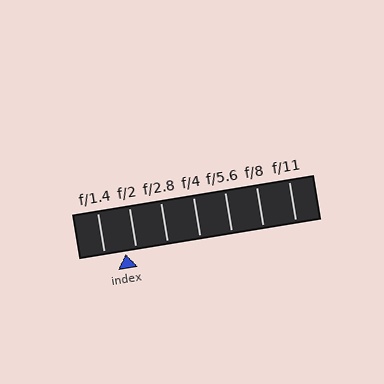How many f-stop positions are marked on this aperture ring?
There are 7 f-stop positions marked.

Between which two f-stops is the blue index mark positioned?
The index mark is between f/1.4 and f/2.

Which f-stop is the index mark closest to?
The index mark is closest to f/2.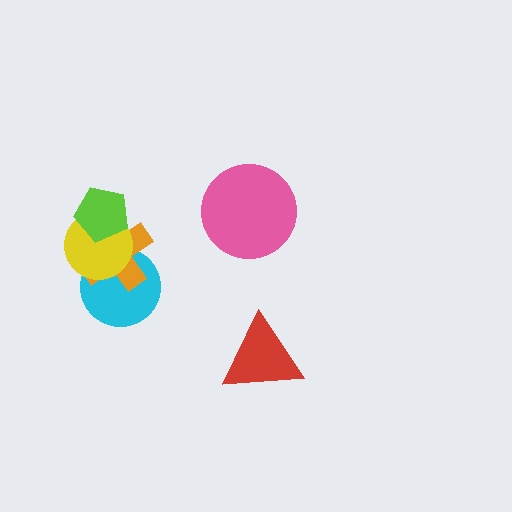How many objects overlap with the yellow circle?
3 objects overlap with the yellow circle.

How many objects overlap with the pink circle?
0 objects overlap with the pink circle.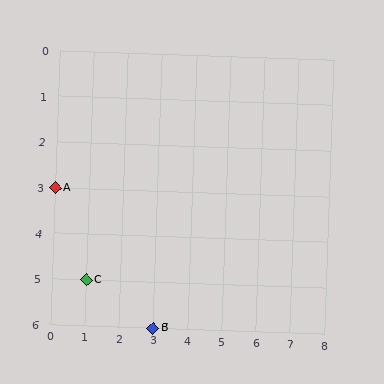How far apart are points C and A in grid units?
Points C and A are 1 column and 2 rows apart (about 2.2 grid units diagonally).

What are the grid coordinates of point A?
Point A is at grid coordinates (0, 3).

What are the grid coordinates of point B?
Point B is at grid coordinates (3, 6).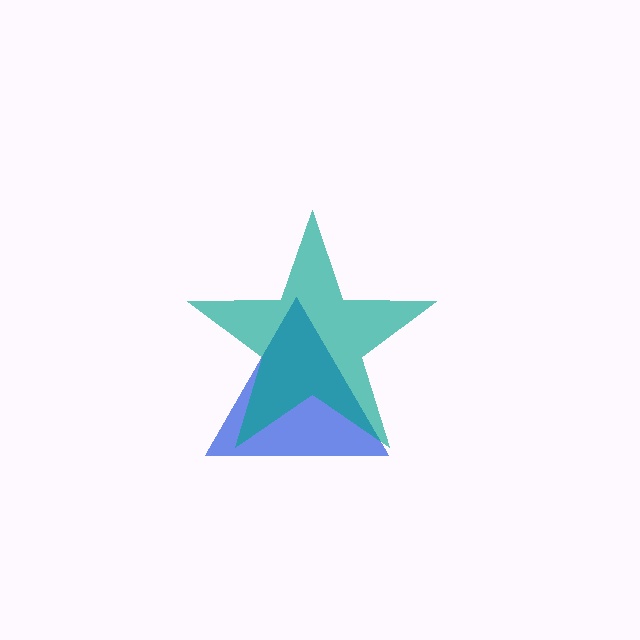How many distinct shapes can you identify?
There are 2 distinct shapes: a blue triangle, a teal star.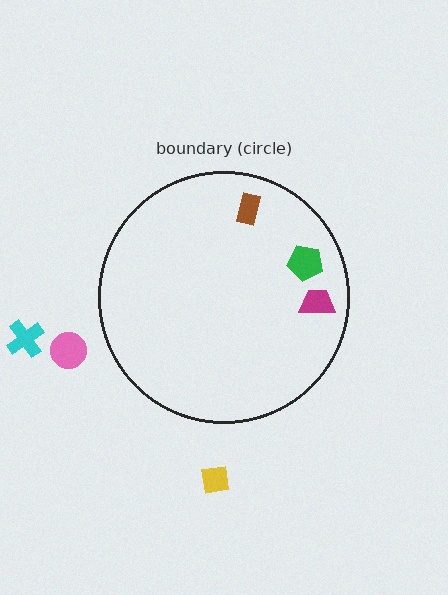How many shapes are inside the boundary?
3 inside, 3 outside.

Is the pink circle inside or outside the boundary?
Outside.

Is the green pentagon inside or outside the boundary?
Inside.